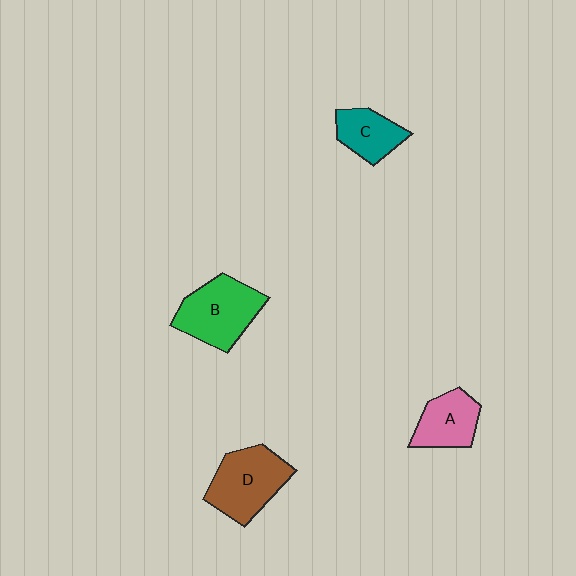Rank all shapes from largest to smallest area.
From largest to smallest: B (green), D (brown), A (pink), C (teal).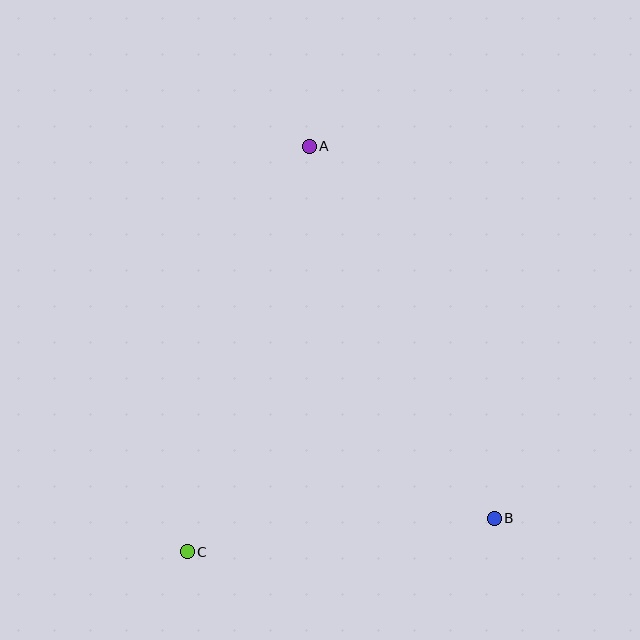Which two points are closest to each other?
Points B and C are closest to each other.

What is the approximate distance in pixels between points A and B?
The distance between A and B is approximately 415 pixels.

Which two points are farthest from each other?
Points A and C are farthest from each other.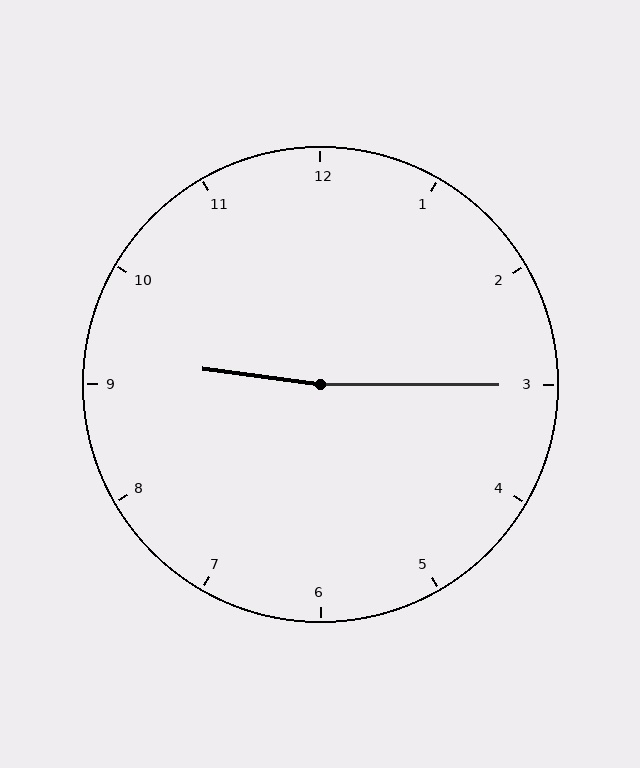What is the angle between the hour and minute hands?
Approximately 172 degrees.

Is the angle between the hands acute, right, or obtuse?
It is obtuse.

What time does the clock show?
9:15.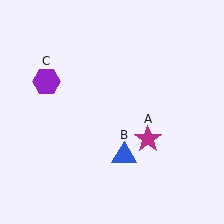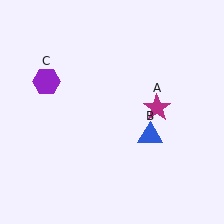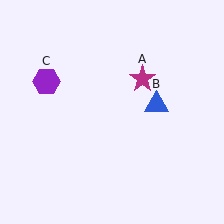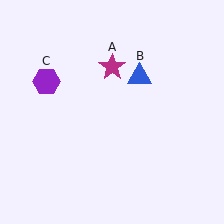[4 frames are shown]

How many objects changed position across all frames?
2 objects changed position: magenta star (object A), blue triangle (object B).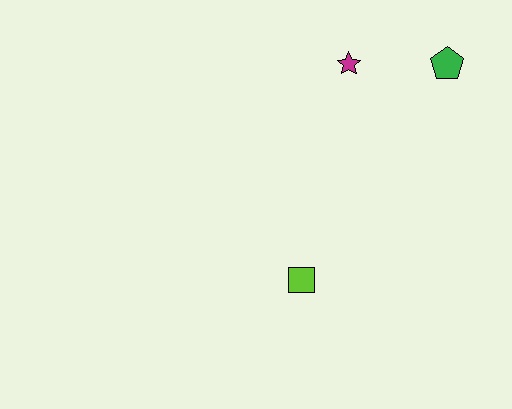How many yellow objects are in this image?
There are no yellow objects.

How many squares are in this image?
There is 1 square.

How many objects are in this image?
There are 3 objects.